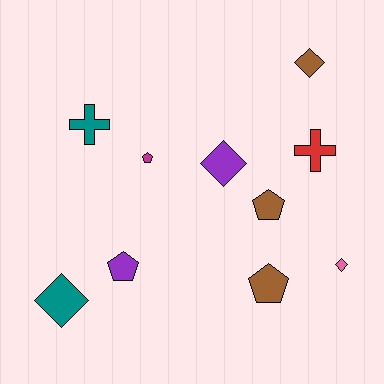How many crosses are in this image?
There are 2 crosses.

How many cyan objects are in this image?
There are no cyan objects.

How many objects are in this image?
There are 10 objects.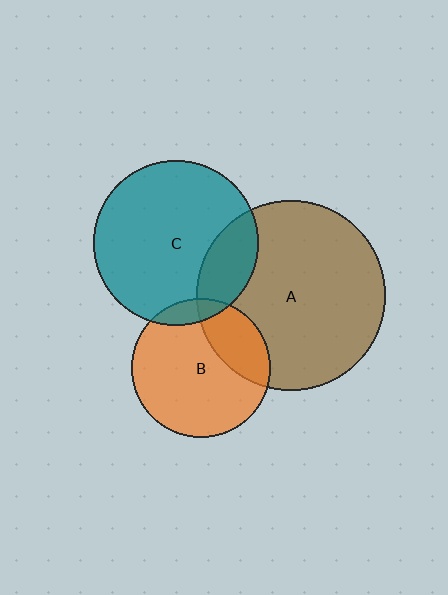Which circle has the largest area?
Circle A (brown).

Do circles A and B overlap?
Yes.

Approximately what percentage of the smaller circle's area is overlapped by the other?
Approximately 25%.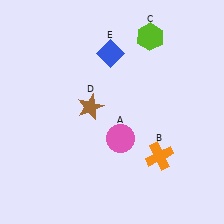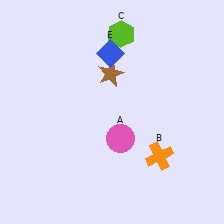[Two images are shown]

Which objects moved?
The objects that moved are: the lime hexagon (C), the brown star (D).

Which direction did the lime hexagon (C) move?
The lime hexagon (C) moved left.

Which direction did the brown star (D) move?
The brown star (D) moved up.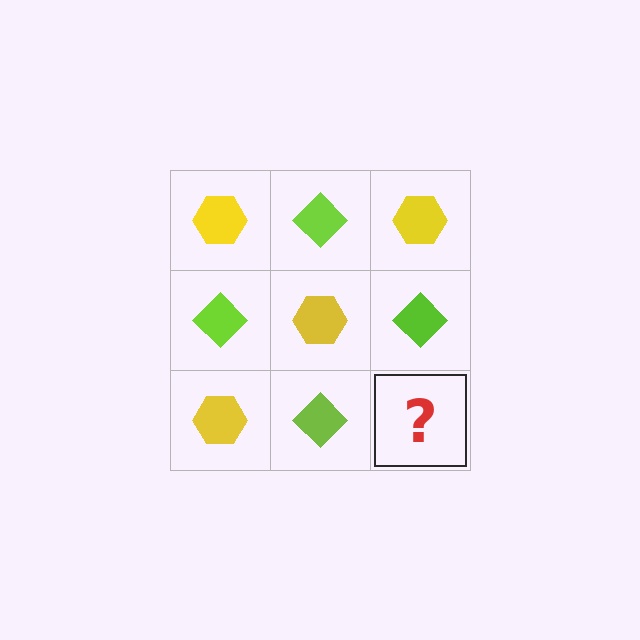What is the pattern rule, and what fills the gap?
The rule is that it alternates yellow hexagon and lime diamond in a checkerboard pattern. The gap should be filled with a yellow hexagon.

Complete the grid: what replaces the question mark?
The question mark should be replaced with a yellow hexagon.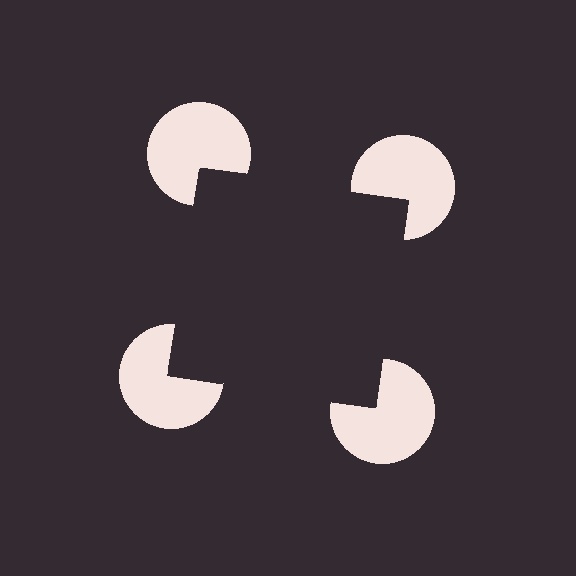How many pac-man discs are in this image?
There are 4 — one at each vertex of the illusory square.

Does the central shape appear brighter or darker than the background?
It typically appears slightly darker than the background, even though no actual brightness change is drawn.